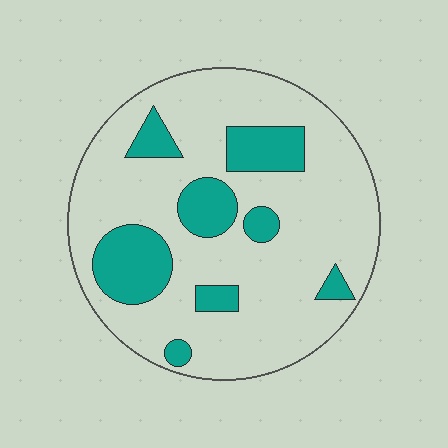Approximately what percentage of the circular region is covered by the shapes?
Approximately 20%.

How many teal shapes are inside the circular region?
8.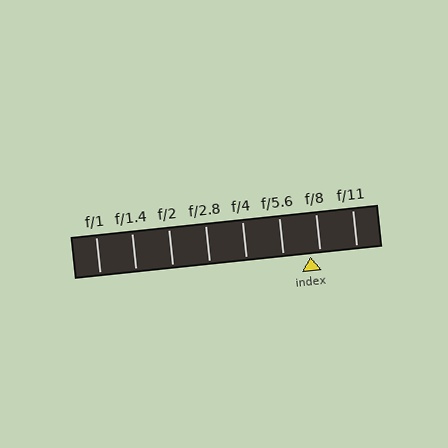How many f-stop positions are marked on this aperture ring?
There are 8 f-stop positions marked.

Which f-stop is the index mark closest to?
The index mark is closest to f/8.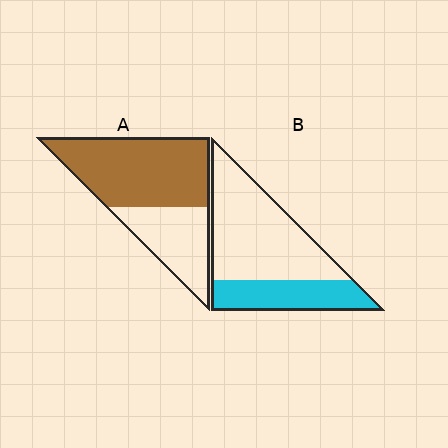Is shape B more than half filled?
No.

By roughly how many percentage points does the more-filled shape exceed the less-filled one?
By roughly 30 percentage points (A over B).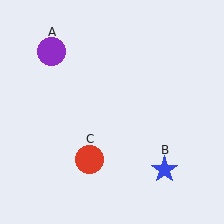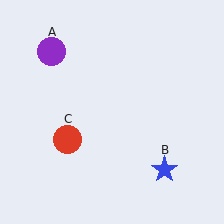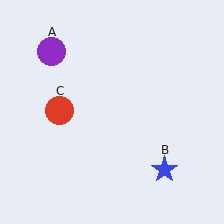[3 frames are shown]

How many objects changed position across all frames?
1 object changed position: red circle (object C).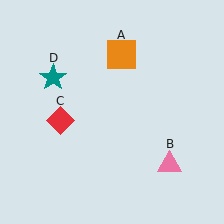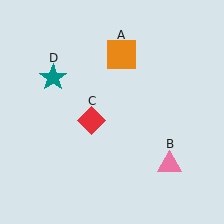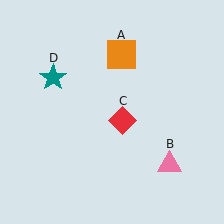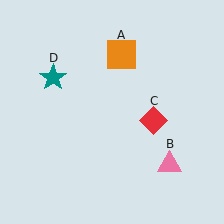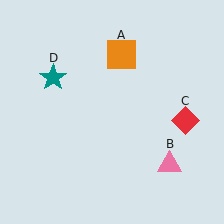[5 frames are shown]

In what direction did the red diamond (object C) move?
The red diamond (object C) moved right.